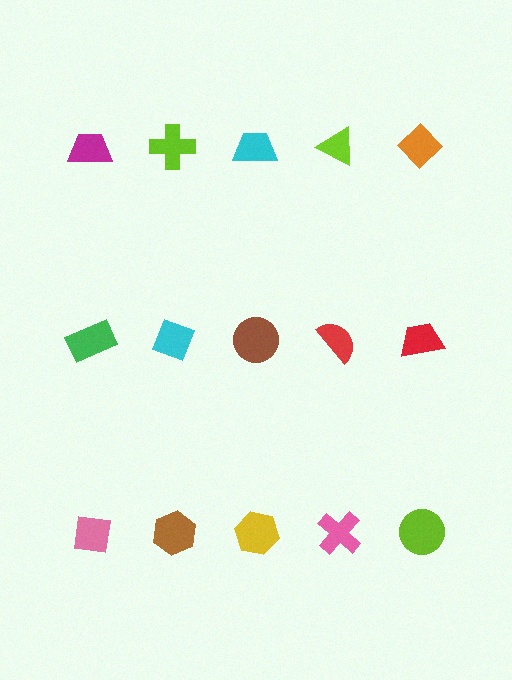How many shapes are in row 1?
5 shapes.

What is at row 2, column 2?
A cyan diamond.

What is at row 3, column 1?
A pink square.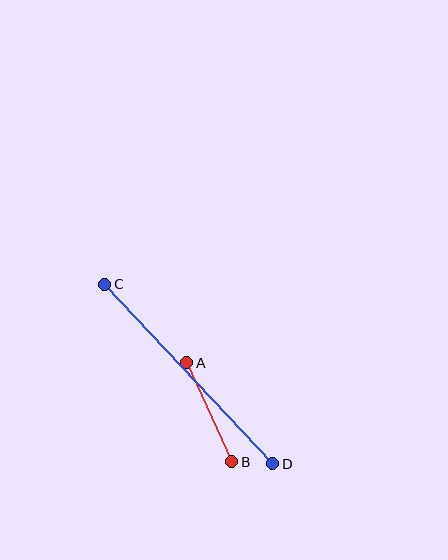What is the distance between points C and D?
The distance is approximately 246 pixels.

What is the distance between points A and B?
The distance is approximately 109 pixels.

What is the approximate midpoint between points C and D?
The midpoint is at approximately (189, 374) pixels.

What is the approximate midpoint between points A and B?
The midpoint is at approximately (209, 412) pixels.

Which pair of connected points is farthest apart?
Points C and D are farthest apart.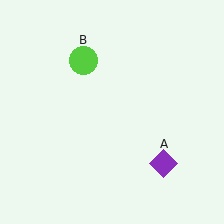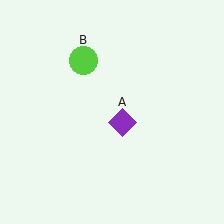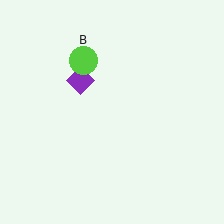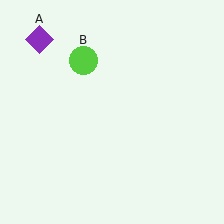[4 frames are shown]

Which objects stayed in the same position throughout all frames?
Lime circle (object B) remained stationary.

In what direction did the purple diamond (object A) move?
The purple diamond (object A) moved up and to the left.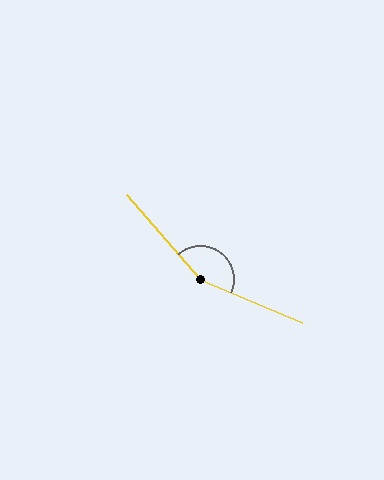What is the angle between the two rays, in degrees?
Approximately 154 degrees.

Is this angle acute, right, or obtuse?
It is obtuse.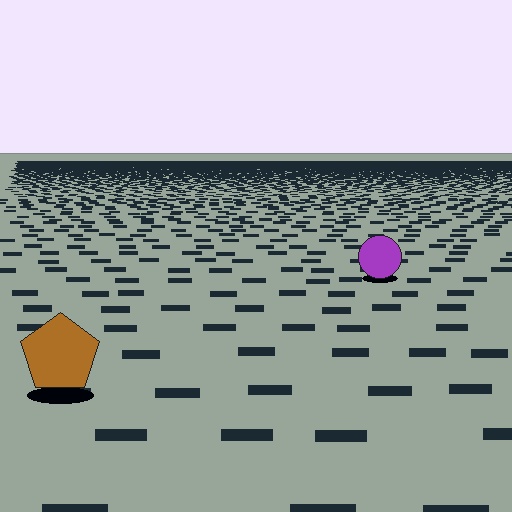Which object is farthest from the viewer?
The purple circle is farthest from the viewer. It appears smaller and the ground texture around it is denser.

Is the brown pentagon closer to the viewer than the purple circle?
Yes. The brown pentagon is closer — you can tell from the texture gradient: the ground texture is coarser near it.